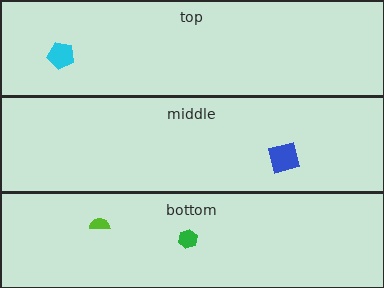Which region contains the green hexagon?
The bottom region.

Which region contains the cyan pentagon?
The top region.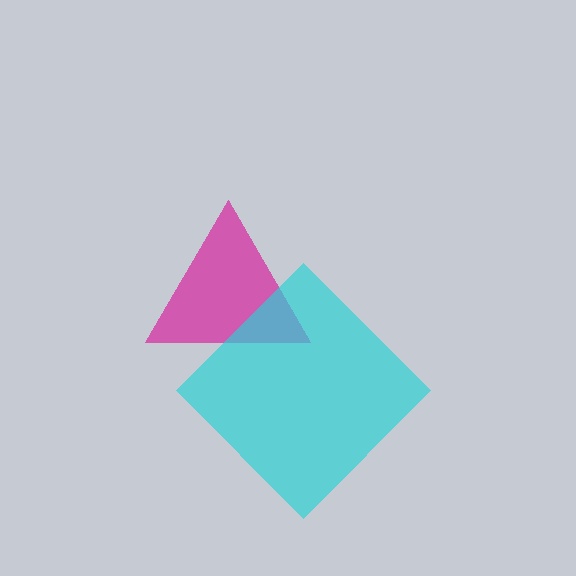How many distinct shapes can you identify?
There are 2 distinct shapes: a magenta triangle, a cyan diamond.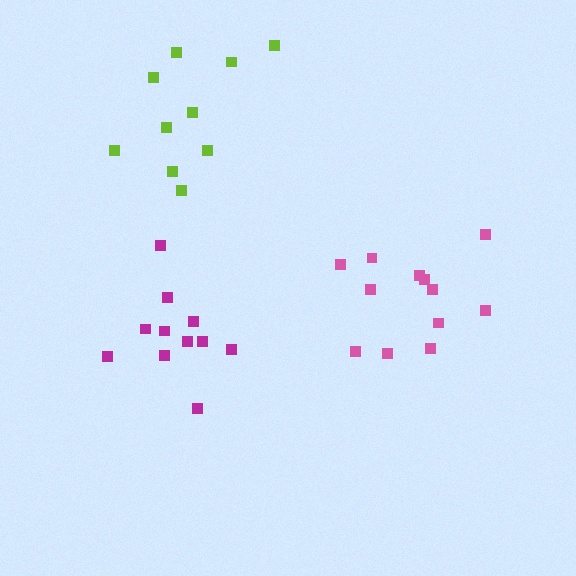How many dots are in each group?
Group 1: 10 dots, Group 2: 11 dots, Group 3: 12 dots (33 total).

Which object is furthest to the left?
The lime cluster is leftmost.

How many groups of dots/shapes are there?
There are 3 groups.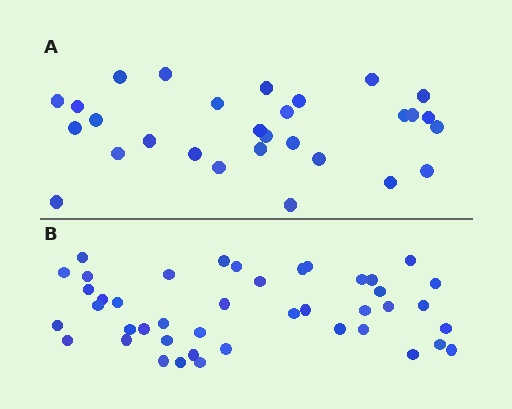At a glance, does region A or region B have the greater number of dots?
Region B (the bottom region) has more dots.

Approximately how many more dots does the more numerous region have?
Region B has approximately 15 more dots than region A.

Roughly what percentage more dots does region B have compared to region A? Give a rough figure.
About 50% more.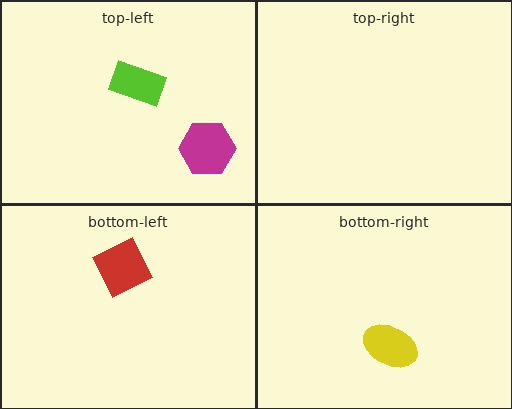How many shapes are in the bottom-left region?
1.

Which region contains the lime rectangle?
The top-left region.